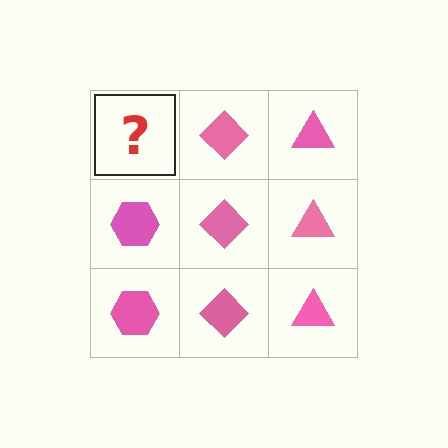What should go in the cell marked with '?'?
The missing cell should contain a pink hexagon.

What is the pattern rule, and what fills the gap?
The rule is that each column has a consistent shape. The gap should be filled with a pink hexagon.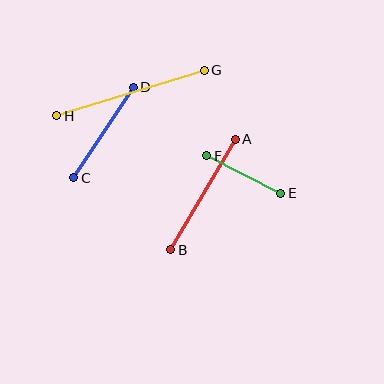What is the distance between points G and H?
The distance is approximately 154 pixels.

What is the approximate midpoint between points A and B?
The midpoint is at approximately (203, 195) pixels.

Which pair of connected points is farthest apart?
Points G and H are farthest apart.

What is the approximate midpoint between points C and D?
The midpoint is at approximately (103, 132) pixels.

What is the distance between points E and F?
The distance is approximately 83 pixels.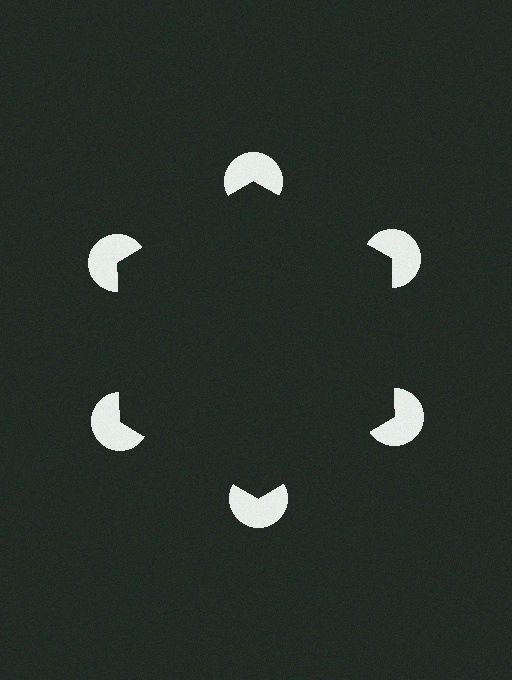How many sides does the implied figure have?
6 sides.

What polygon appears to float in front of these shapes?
An illusory hexagon — its edges are inferred from the aligned wedge cuts in the pac-man discs, not physically drawn.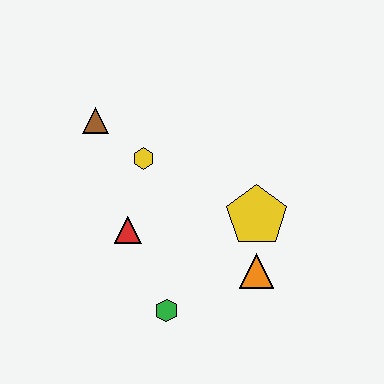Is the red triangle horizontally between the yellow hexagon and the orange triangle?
No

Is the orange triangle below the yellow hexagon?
Yes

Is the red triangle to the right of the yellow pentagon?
No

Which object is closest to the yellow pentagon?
The orange triangle is closest to the yellow pentagon.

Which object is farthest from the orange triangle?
The brown triangle is farthest from the orange triangle.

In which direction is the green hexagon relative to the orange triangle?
The green hexagon is to the left of the orange triangle.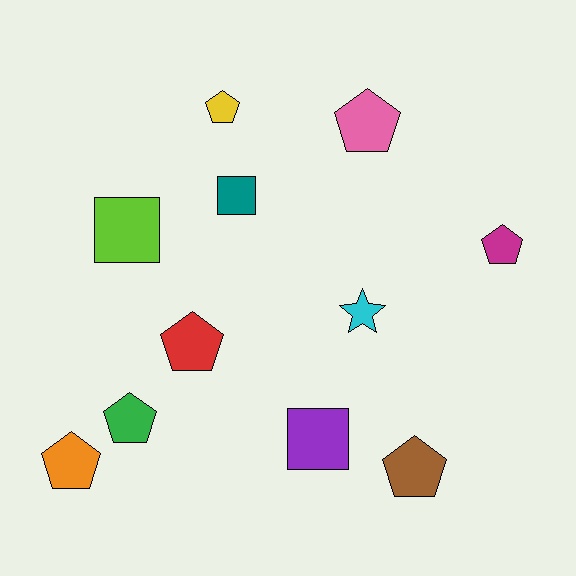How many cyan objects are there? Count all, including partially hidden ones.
There is 1 cyan object.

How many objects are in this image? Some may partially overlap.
There are 11 objects.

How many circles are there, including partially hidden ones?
There are no circles.